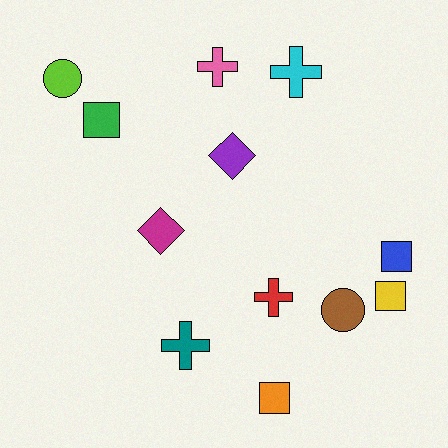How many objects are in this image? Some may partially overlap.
There are 12 objects.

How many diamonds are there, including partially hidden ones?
There are 2 diamonds.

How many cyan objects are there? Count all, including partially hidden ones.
There is 1 cyan object.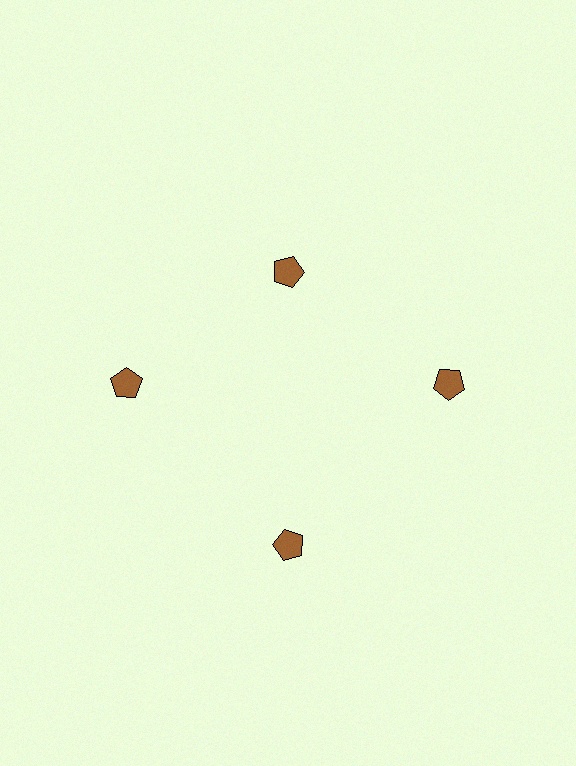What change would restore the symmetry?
The symmetry would be restored by moving it outward, back onto the ring so that all 4 pentagons sit at equal angles and equal distance from the center.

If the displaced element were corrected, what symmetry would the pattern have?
It would have 4-fold rotational symmetry — the pattern would map onto itself every 90 degrees.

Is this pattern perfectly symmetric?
No. The 4 brown pentagons are arranged in a ring, but one element near the 12 o'clock position is pulled inward toward the center, breaking the 4-fold rotational symmetry.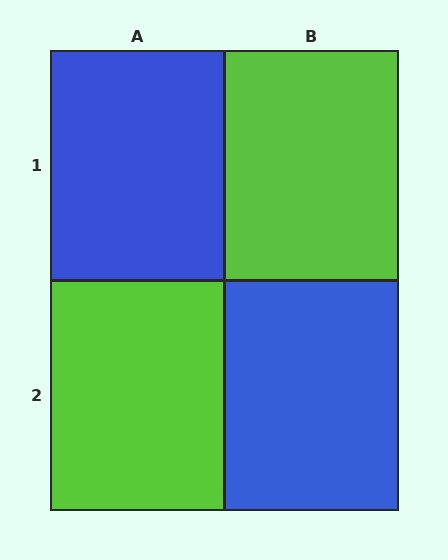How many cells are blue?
2 cells are blue.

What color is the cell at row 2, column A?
Lime.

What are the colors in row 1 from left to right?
Blue, lime.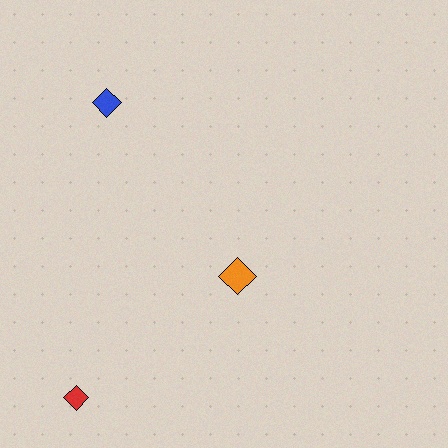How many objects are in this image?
There are 3 objects.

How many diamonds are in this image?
There are 3 diamonds.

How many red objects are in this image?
There is 1 red object.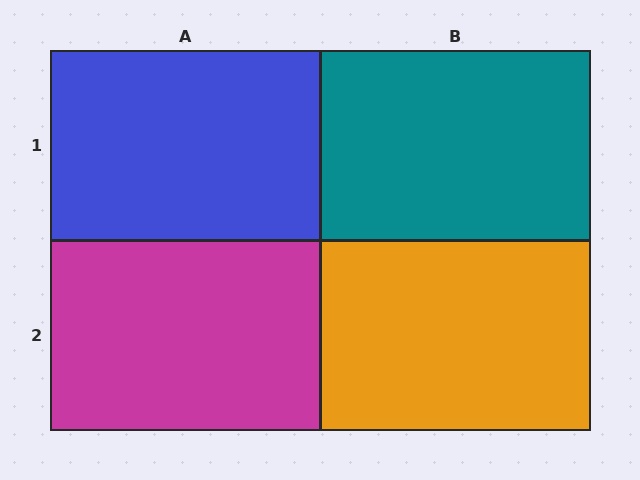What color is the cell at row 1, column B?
Teal.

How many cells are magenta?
1 cell is magenta.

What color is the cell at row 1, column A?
Blue.